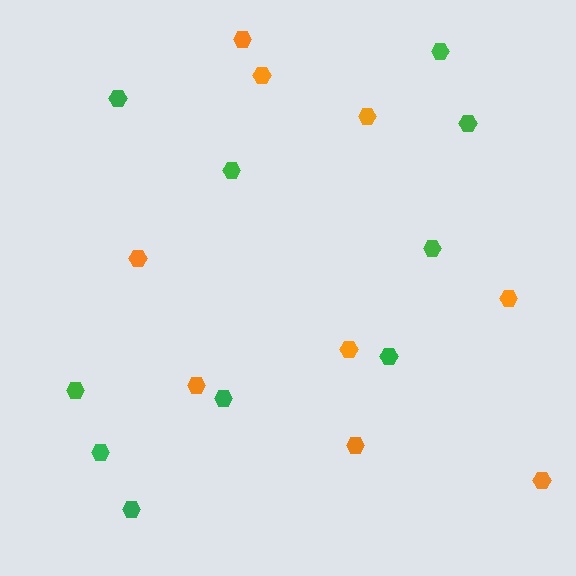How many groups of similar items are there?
There are 2 groups: one group of orange hexagons (9) and one group of green hexagons (10).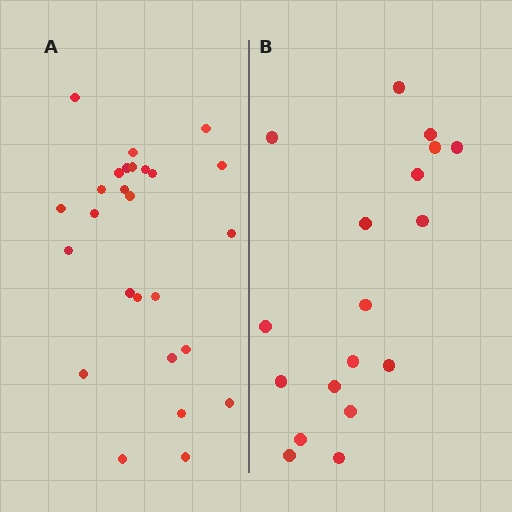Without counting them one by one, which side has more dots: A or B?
Region A (the left region) has more dots.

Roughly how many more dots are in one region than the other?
Region A has roughly 8 or so more dots than region B.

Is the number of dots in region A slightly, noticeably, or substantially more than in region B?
Region A has noticeably more, but not dramatically so. The ratio is roughly 1.4 to 1.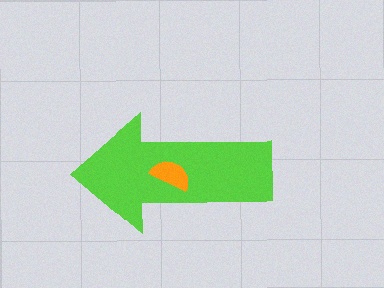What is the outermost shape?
The lime arrow.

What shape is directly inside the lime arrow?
The orange semicircle.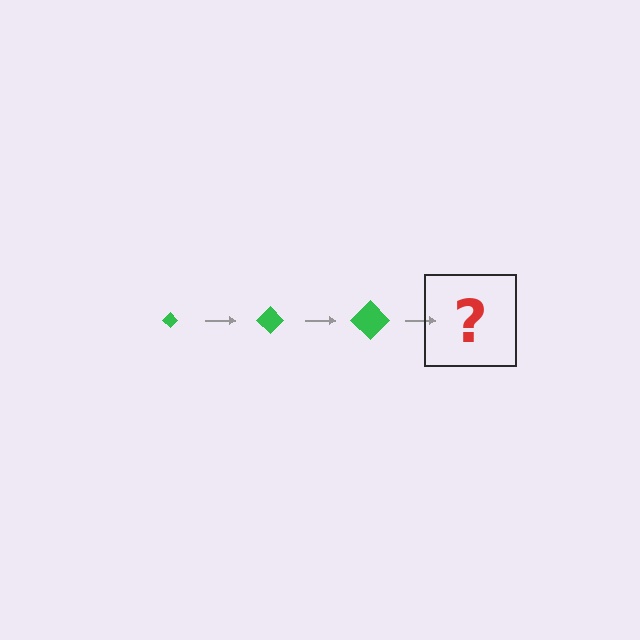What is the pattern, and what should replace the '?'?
The pattern is that the diamond gets progressively larger each step. The '?' should be a green diamond, larger than the previous one.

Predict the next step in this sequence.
The next step is a green diamond, larger than the previous one.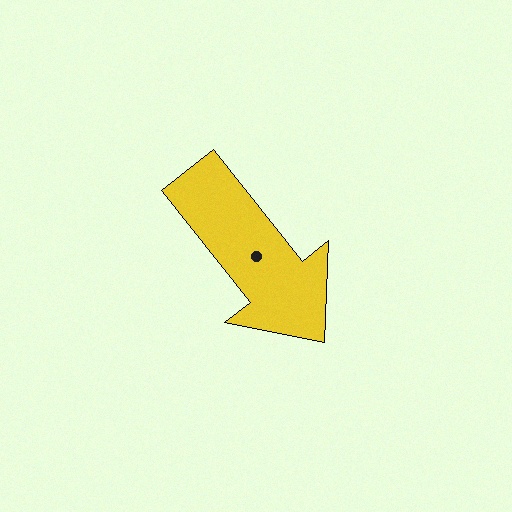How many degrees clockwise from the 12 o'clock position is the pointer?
Approximately 142 degrees.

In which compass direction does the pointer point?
Southeast.